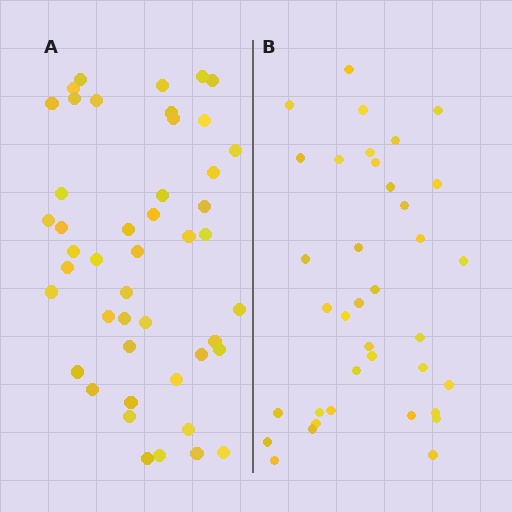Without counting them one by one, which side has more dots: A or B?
Region A (the left region) has more dots.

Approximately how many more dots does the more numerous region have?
Region A has roughly 8 or so more dots than region B.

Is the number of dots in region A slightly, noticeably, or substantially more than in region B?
Region A has only slightly more — the two regions are fairly close. The ratio is roughly 1.2 to 1.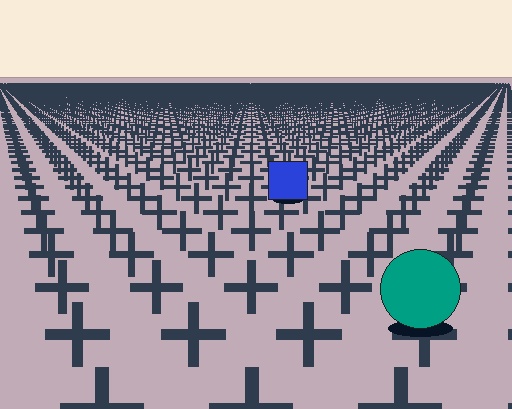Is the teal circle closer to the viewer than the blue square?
Yes. The teal circle is closer — you can tell from the texture gradient: the ground texture is coarser near it.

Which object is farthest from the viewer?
The blue square is farthest from the viewer. It appears smaller and the ground texture around it is denser.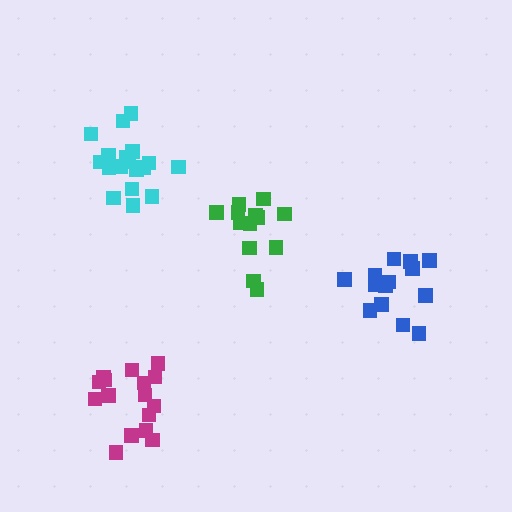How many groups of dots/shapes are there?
There are 4 groups.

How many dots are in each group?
Group 1: 14 dots, Group 2: 19 dots, Group 3: 14 dots, Group 4: 16 dots (63 total).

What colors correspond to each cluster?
The clusters are colored: blue, cyan, green, magenta.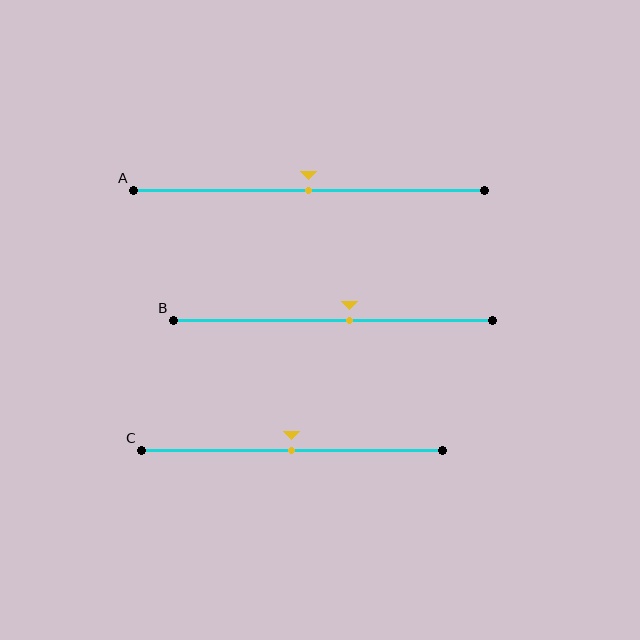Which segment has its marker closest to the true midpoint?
Segment A has its marker closest to the true midpoint.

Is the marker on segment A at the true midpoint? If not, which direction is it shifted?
Yes, the marker on segment A is at the true midpoint.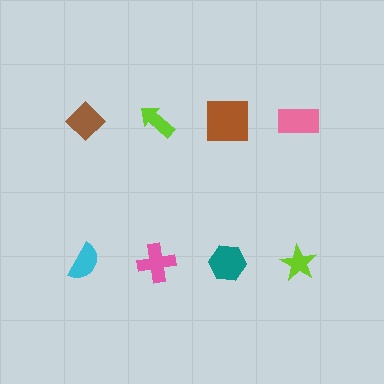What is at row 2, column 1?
A cyan semicircle.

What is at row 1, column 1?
A brown diamond.